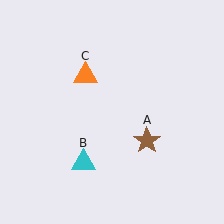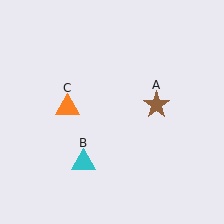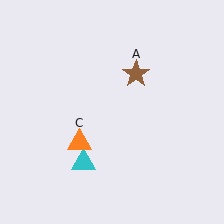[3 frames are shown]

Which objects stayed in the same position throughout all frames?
Cyan triangle (object B) remained stationary.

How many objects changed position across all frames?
2 objects changed position: brown star (object A), orange triangle (object C).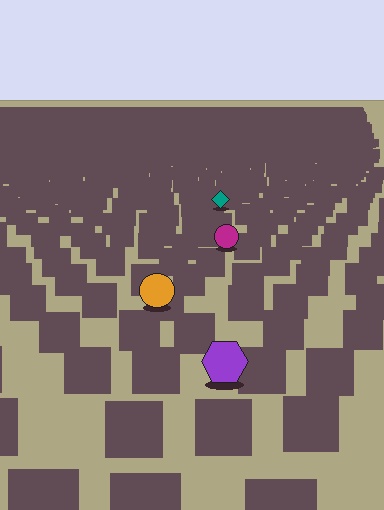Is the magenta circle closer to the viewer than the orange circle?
No. The orange circle is closer — you can tell from the texture gradient: the ground texture is coarser near it.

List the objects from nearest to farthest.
From nearest to farthest: the purple hexagon, the orange circle, the magenta circle, the teal diamond.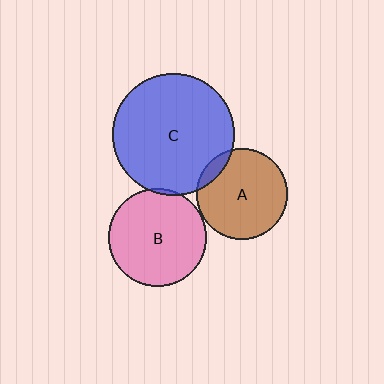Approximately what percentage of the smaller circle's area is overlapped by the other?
Approximately 5%.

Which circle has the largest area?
Circle C (blue).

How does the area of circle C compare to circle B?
Approximately 1.6 times.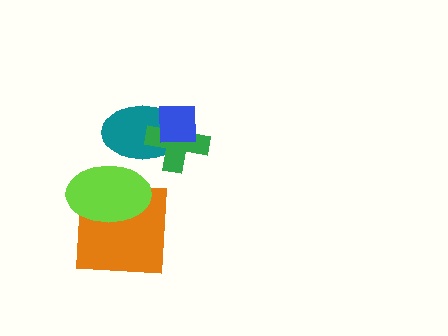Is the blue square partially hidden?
No, no other shape covers it.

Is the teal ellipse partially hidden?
Yes, it is partially covered by another shape.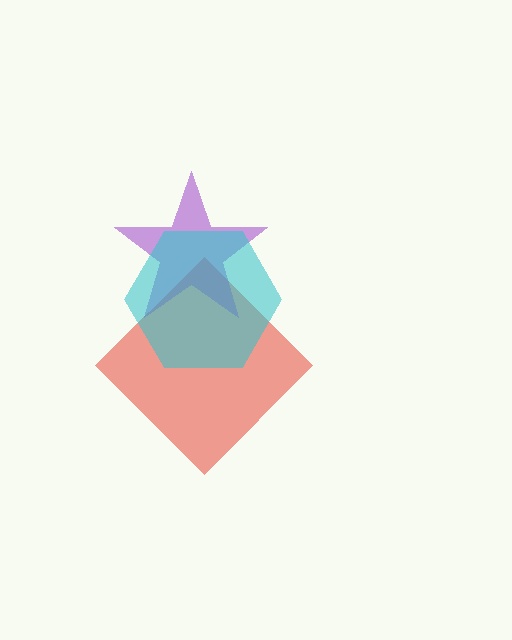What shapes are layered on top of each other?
The layered shapes are: a red diamond, a purple star, a cyan hexagon.